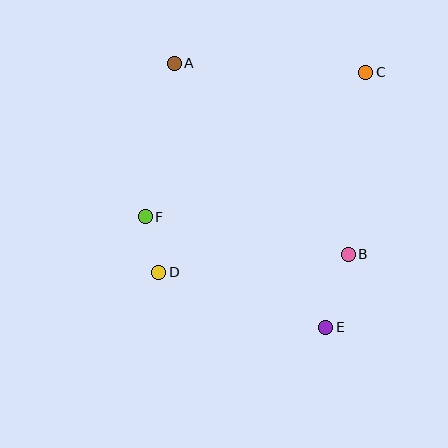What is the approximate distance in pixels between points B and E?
The distance between B and E is approximately 77 pixels.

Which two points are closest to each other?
Points D and F are closest to each other.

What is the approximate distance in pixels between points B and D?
The distance between B and D is approximately 190 pixels.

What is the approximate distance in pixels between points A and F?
The distance between A and F is approximately 156 pixels.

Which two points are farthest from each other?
Points A and E are farthest from each other.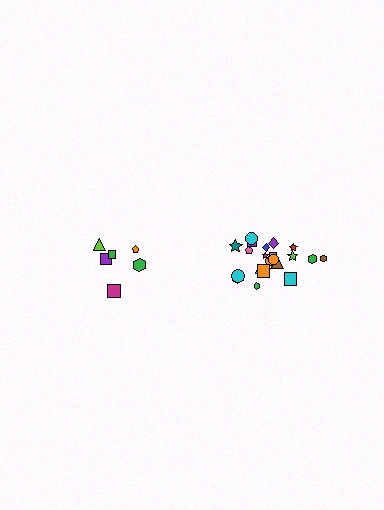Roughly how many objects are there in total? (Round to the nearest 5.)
Roughly 30 objects in total.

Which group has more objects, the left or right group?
The right group.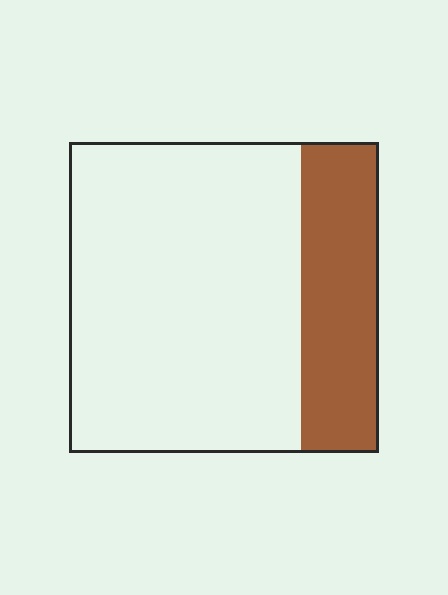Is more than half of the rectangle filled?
No.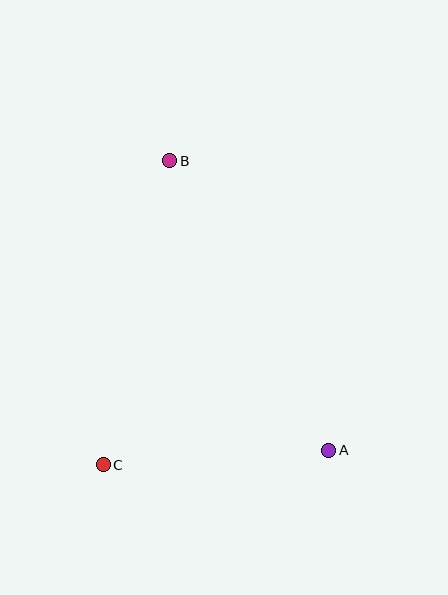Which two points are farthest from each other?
Points A and B are farthest from each other.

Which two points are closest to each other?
Points A and C are closest to each other.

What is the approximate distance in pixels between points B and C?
The distance between B and C is approximately 311 pixels.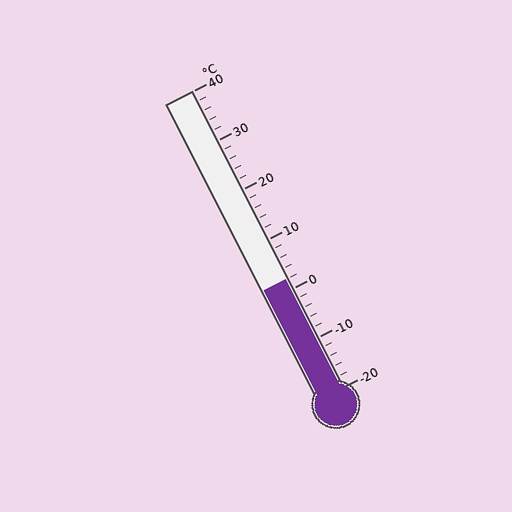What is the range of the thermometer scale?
The thermometer scale ranges from -20°C to 40°C.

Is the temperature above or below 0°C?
The temperature is above 0°C.